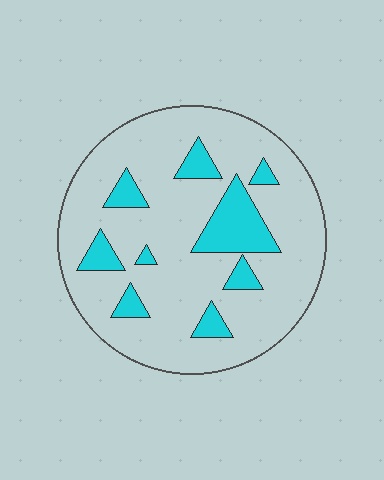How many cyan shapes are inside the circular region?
9.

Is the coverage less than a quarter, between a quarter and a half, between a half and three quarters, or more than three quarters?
Less than a quarter.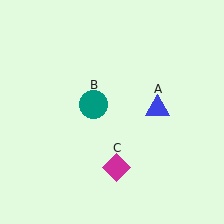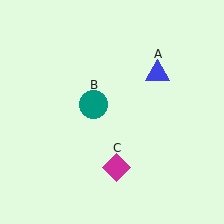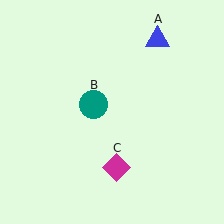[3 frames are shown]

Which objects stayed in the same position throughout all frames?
Teal circle (object B) and magenta diamond (object C) remained stationary.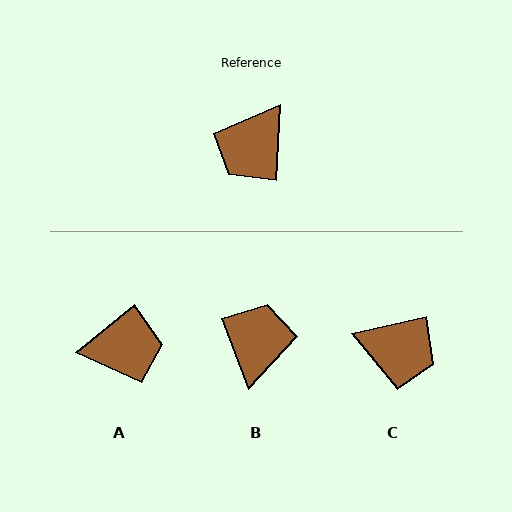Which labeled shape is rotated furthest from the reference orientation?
B, about 156 degrees away.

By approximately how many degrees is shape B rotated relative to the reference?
Approximately 156 degrees clockwise.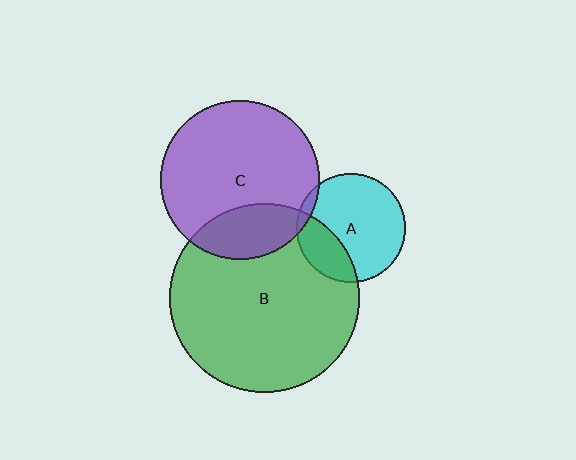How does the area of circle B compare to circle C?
Approximately 1.4 times.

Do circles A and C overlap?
Yes.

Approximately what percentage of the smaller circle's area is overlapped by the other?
Approximately 5%.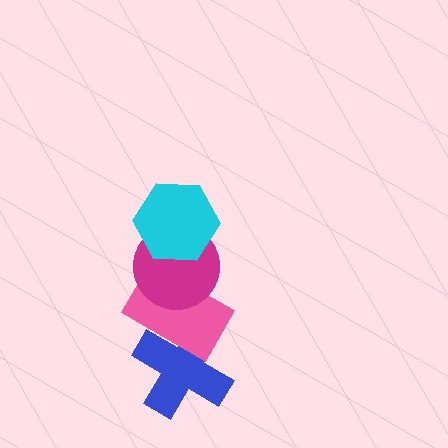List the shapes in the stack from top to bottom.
From top to bottom: the cyan hexagon, the magenta circle, the pink rectangle, the blue cross.